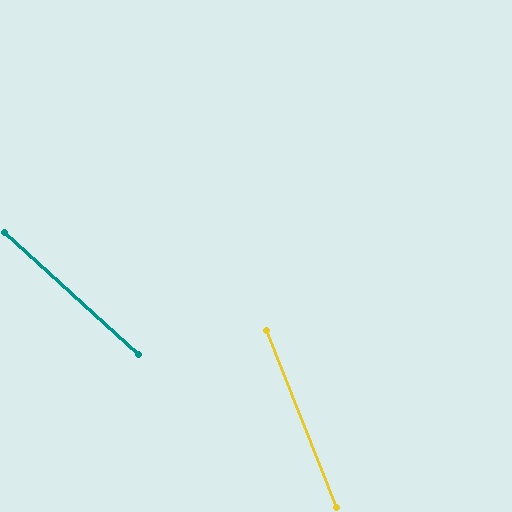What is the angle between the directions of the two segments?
Approximately 26 degrees.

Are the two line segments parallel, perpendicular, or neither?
Neither parallel nor perpendicular — they differ by about 26°.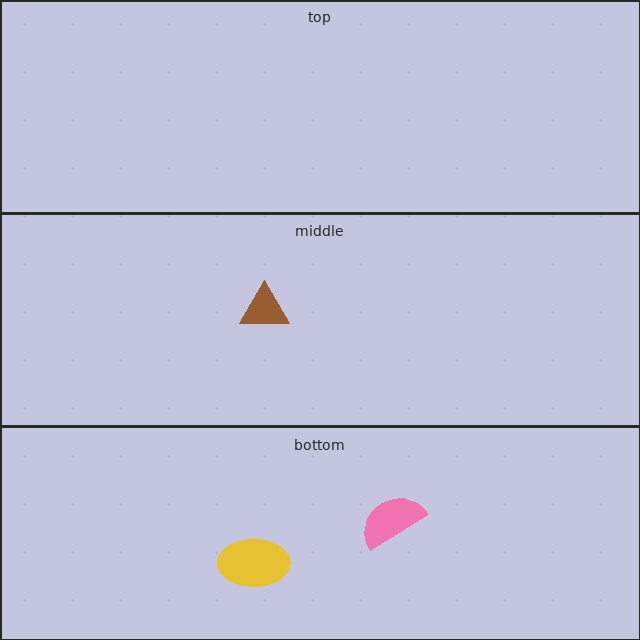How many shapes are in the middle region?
1.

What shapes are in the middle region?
The brown triangle.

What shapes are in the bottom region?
The pink semicircle, the yellow ellipse.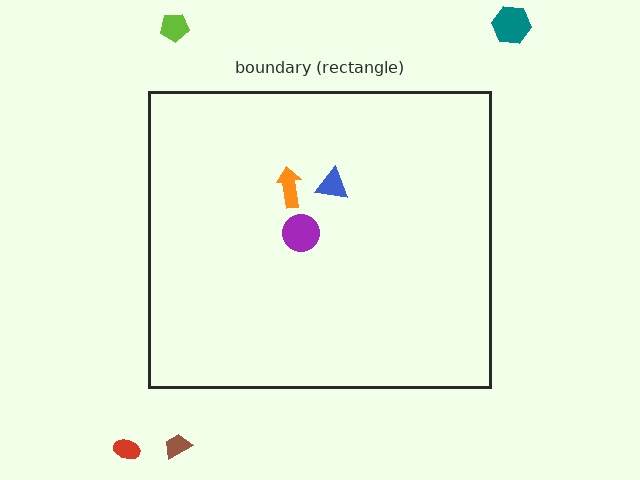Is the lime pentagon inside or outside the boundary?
Outside.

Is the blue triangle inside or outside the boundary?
Inside.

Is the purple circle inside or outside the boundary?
Inside.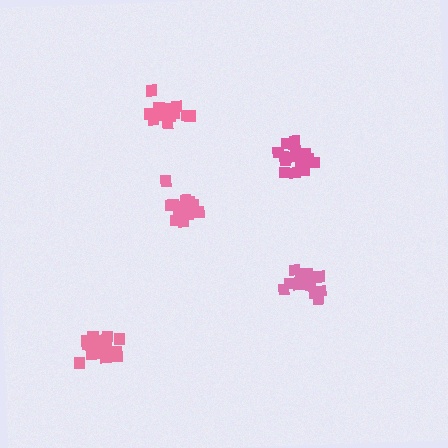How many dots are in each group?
Group 1: 18 dots, Group 2: 16 dots, Group 3: 19 dots, Group 4: 19 dots, Group 5: 14 dots (86 total).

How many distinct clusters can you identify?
There are 5 distinct clusters.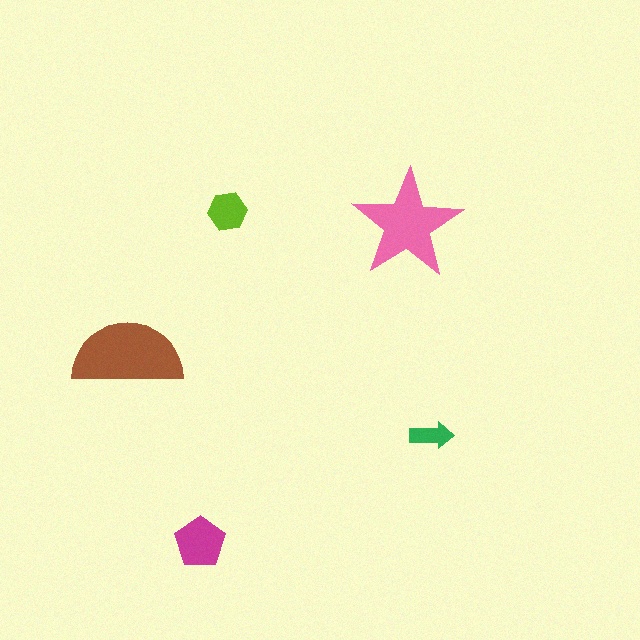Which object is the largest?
The brown semicircle.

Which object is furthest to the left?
The brown semicircle is leftmost.